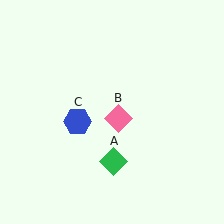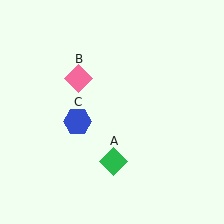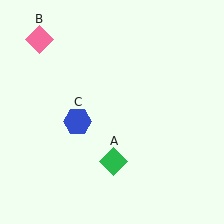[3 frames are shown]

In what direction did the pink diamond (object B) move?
The pink diamond (object B) moved up and to the left.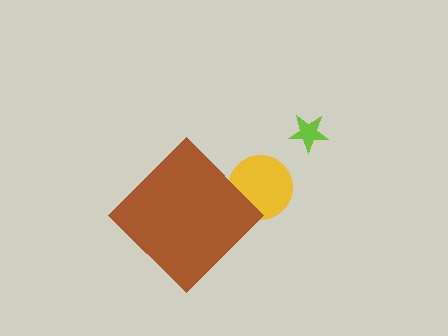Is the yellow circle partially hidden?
Yes, the yellow circle is partially hidden behind the brown diamond.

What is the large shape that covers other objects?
A brown diamond.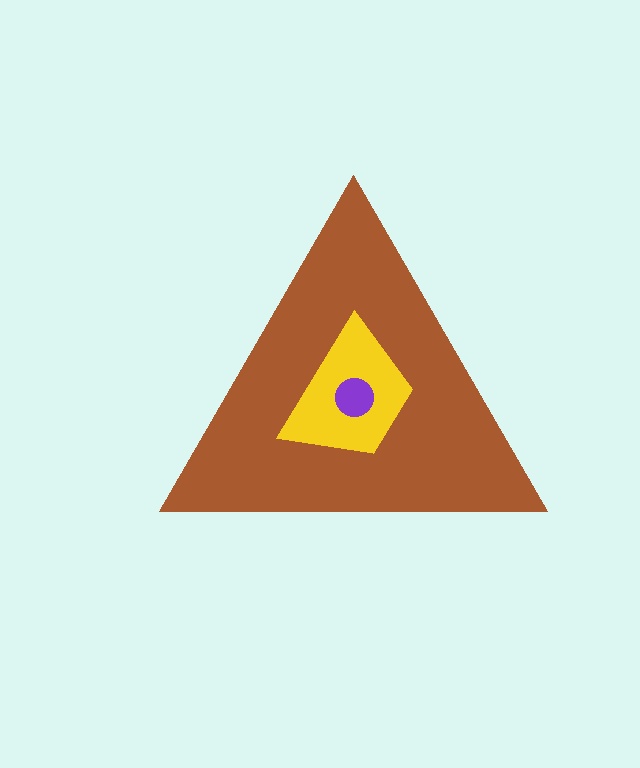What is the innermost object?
The purple circle.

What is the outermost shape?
The brown triangle.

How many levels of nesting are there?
3.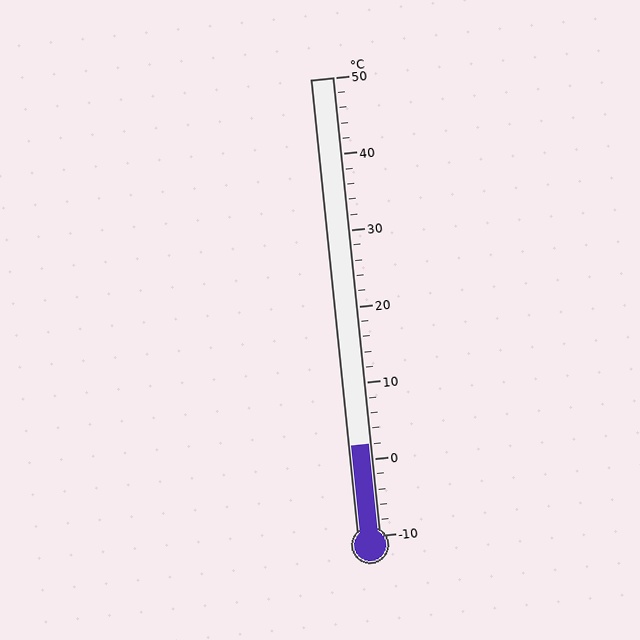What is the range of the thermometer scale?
The thermometer scale ranges from -10°C to 50°C.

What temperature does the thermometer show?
The thermometer shows approximately 2°C.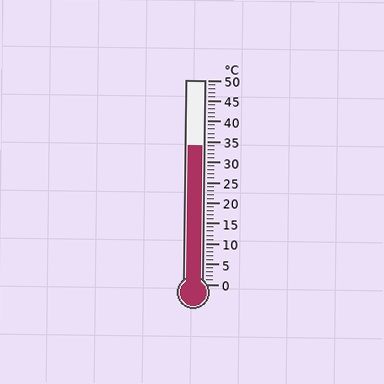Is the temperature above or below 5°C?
The temperature is above 5°C.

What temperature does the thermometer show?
The thermometer shows approximately 34°C.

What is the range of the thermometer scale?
The thermometer scale ranges from 0°C to 50°C.